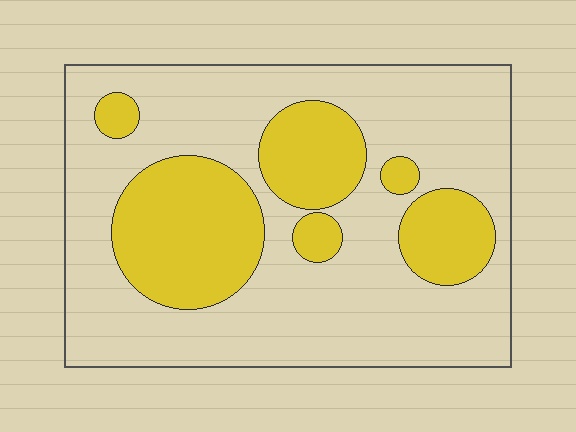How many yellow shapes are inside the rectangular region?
6.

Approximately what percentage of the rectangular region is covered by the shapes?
Approximately 30%.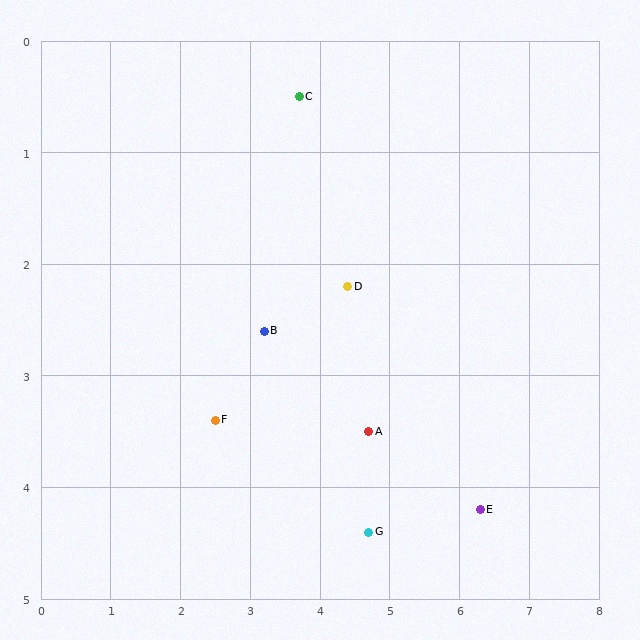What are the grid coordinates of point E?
Point E is at approximately (6.3, 4.2).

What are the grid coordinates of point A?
Point A is at approximately (4.7, 3.5).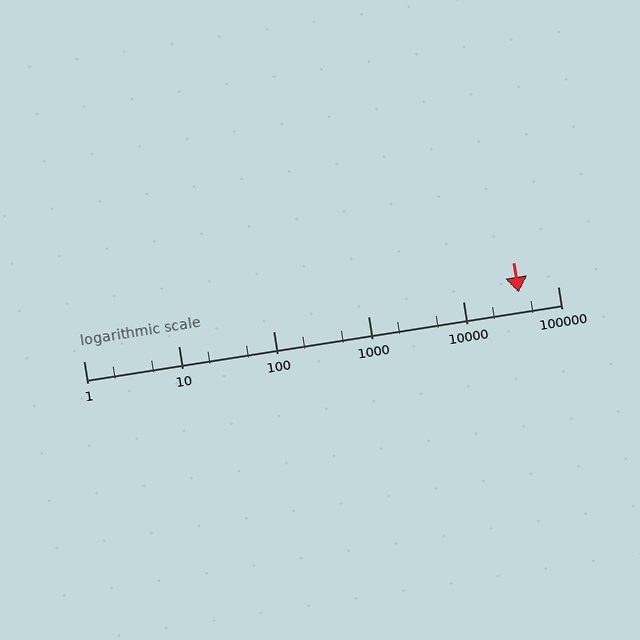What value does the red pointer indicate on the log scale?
The pointer indicates approximately 39000.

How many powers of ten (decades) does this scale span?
The scale spans 5 decades, from 1 to 100000.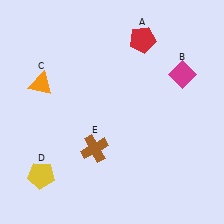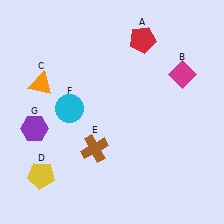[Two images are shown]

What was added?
A cyan circle (F), a purple hexagon (G) were added in Image 2.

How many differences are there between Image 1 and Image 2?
There are 2 differences between the two images.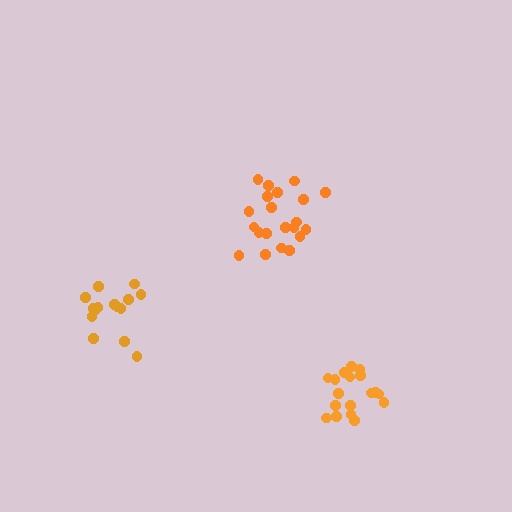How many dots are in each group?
Group 1: 21 dots, Group 2: 15 dots, Group 3: 18 dots (54 total).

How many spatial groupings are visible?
There are 3 spatial groupings.